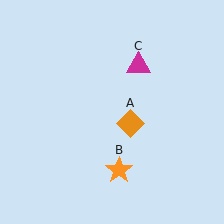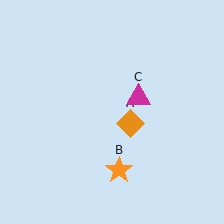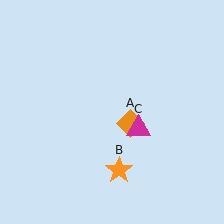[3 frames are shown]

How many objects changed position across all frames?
1 object changed position: magenta triangle (object C).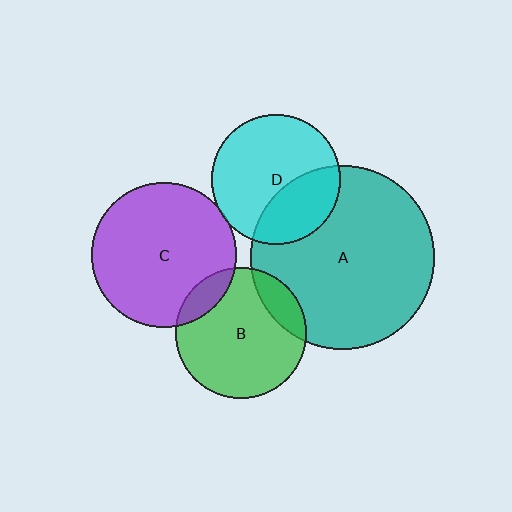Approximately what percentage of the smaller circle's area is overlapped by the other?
Approximately 10%.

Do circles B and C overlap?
Yes.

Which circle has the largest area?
Circle A (teal).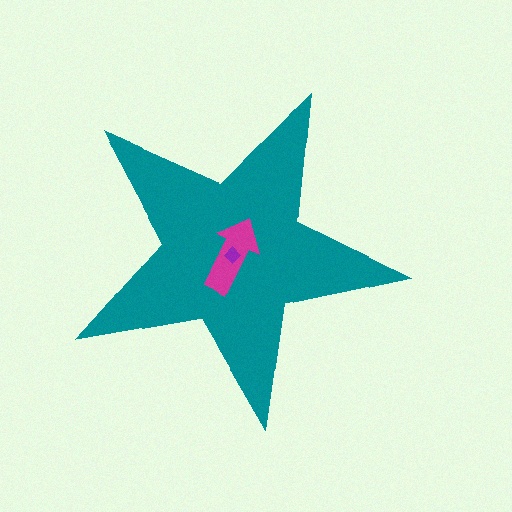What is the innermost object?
The purple diamond.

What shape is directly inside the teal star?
The magenta arrow.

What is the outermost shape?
The teal star.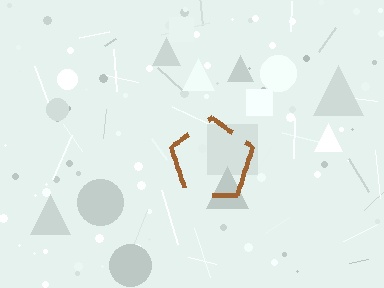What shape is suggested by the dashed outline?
The dashed outline suggests a pentagon.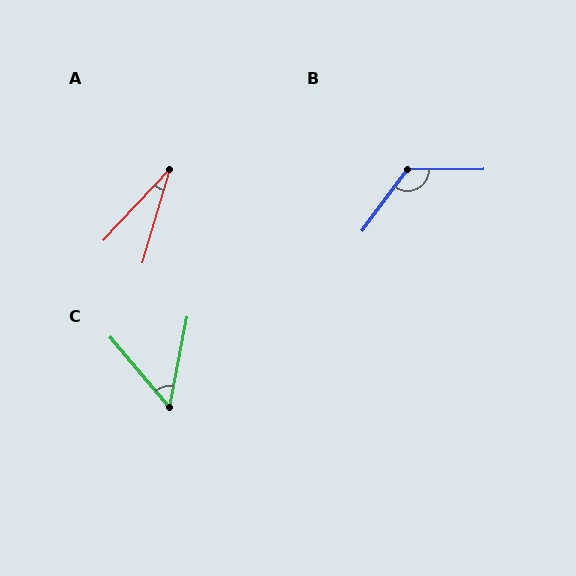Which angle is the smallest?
A, at approximately 27 degrees.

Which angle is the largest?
B, at approximately 127 degrees.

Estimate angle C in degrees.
Approximately 51 degrees.